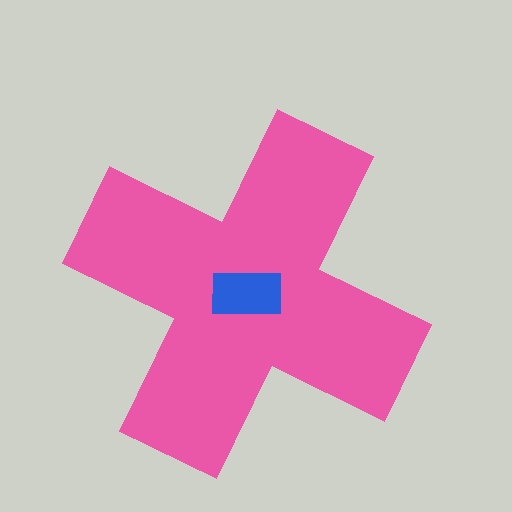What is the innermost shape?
The blue rectangle.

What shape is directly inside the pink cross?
The blue rectangle.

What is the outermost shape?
The pink cross.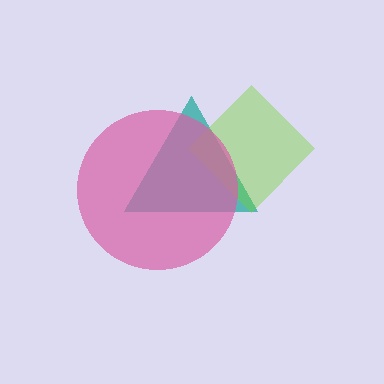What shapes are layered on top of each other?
The layered shapes are: a teal triangle, a lime diamond, a pink circle.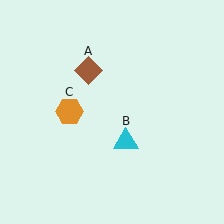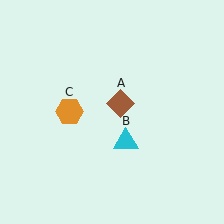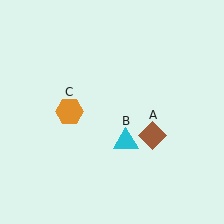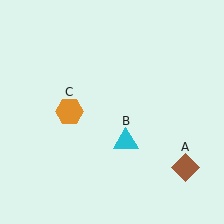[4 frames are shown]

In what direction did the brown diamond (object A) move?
The brown diamond (object A) moved down and to the right.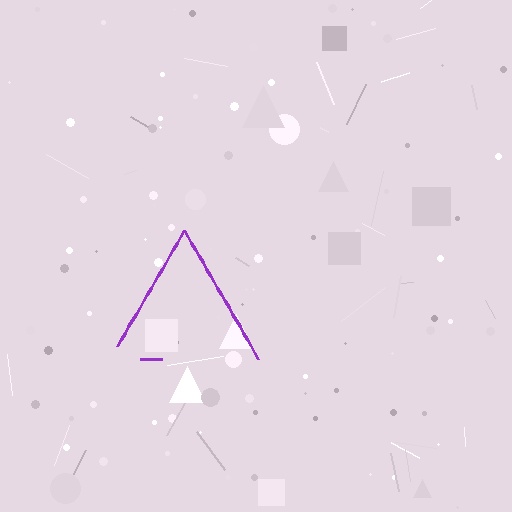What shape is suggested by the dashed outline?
The dashed outline suggests a triangle.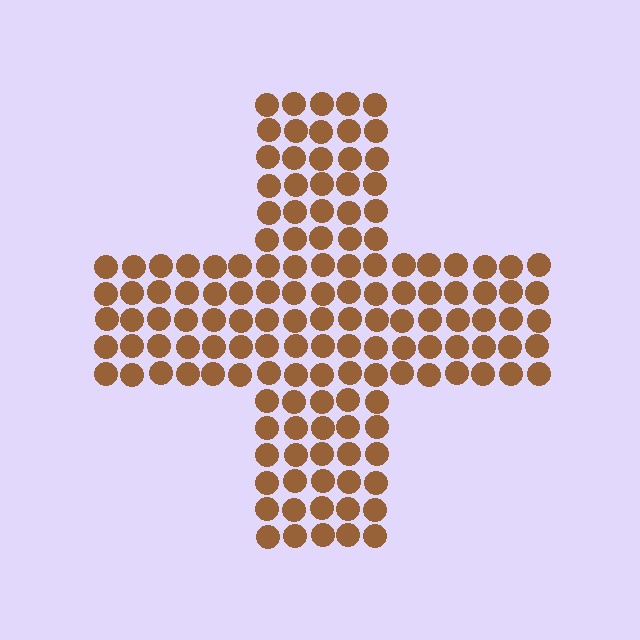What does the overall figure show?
The overall figure shows a cross.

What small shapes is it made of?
It is made of small circles.